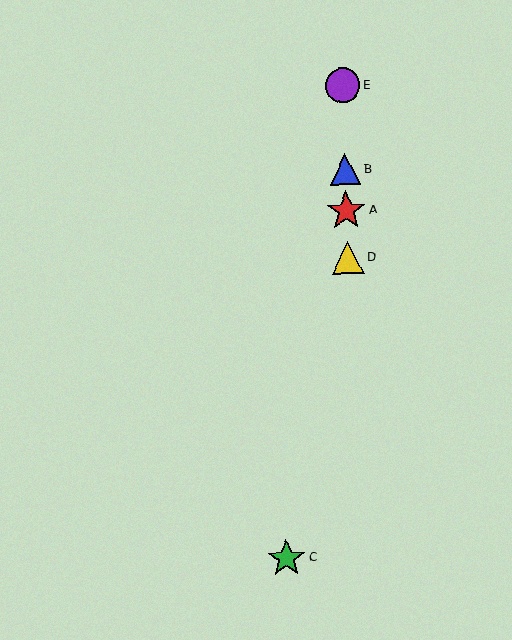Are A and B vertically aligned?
Yes, both are at x≈346.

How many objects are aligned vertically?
4 objects (A, B, D, E) are aligned vertically.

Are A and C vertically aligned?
No, A is at x≈346 and C is at x≈287.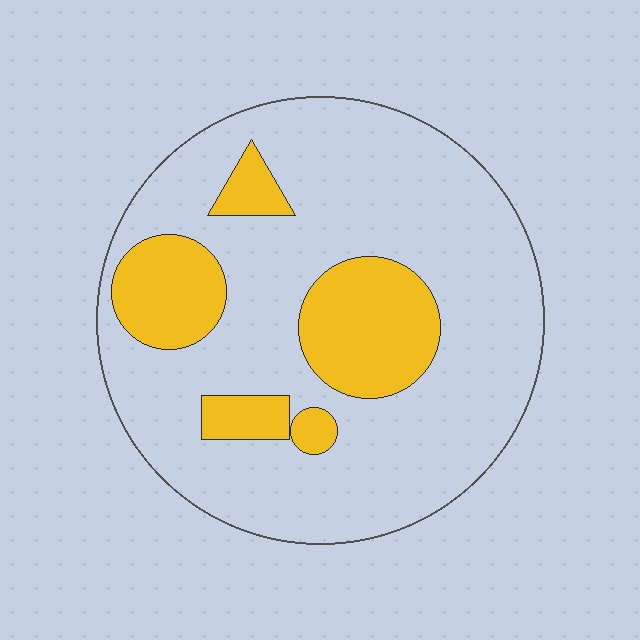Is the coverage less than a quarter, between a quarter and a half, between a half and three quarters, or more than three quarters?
Less than a quarter.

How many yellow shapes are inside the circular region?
5.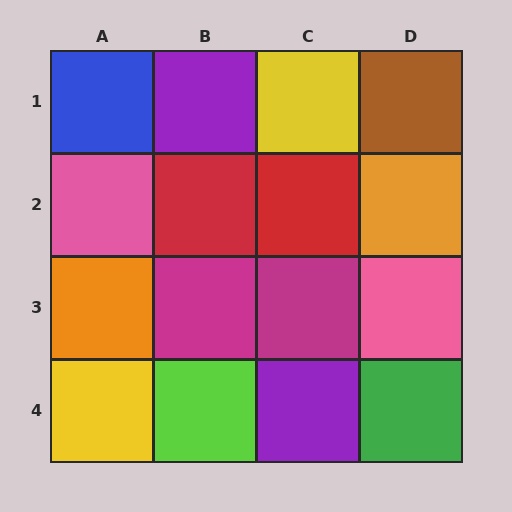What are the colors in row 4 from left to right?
Yellow, lime, purple, green.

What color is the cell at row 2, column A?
Pink.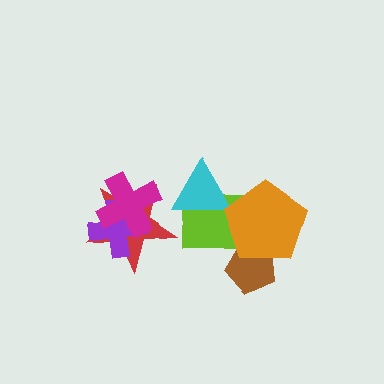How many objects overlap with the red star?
2 objects overlap with the red star.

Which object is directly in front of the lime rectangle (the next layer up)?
The brown pentagon is directly in front of the lime rectangle.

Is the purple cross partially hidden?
Yes, it is partially covered by another shape.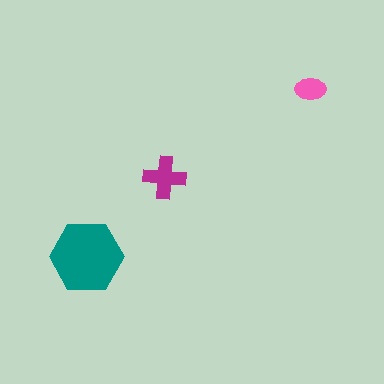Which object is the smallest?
The pink ellipse.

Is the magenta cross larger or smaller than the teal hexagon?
Smaller.